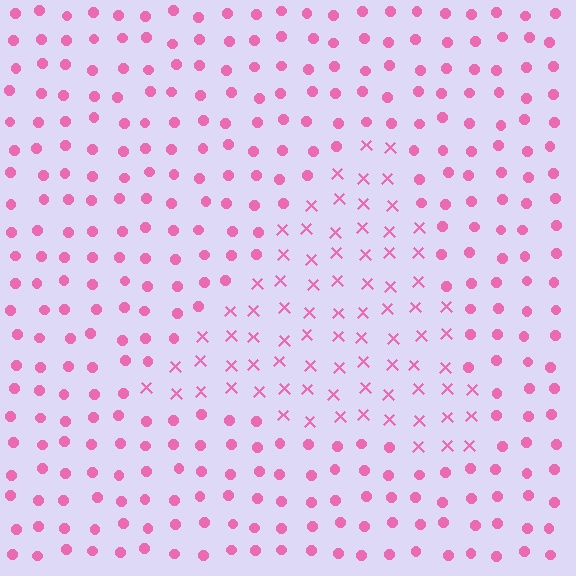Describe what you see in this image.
The image is filled with small pink elements arranged in a uniform grid. A triangle-shaped region contains X marks, while the surrounding area contains circles. The boundary is defined purely by the change in element shape.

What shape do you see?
I see a triangle.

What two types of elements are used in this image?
The image uses X marks inside the triangle region and circles outside it.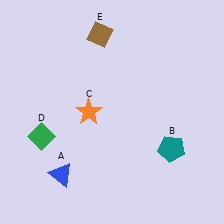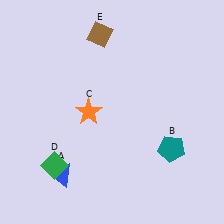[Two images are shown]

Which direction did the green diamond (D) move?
The green diamond (D) moved down.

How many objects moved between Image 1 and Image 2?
1 object moved between the two images.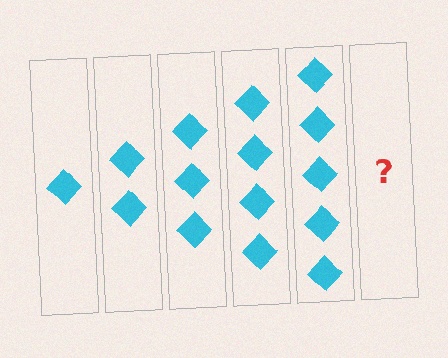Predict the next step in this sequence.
The next step is 6 diamonds.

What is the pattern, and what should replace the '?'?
The pattern is that each step adds one more diamond. The '?' should be 6 diamonds.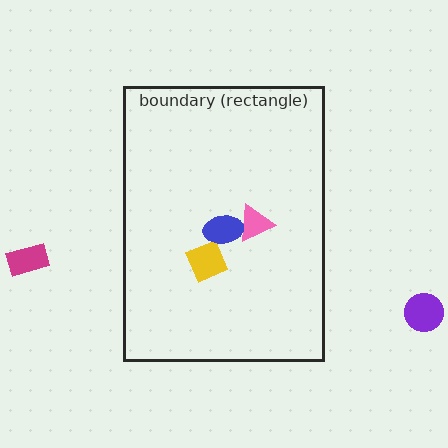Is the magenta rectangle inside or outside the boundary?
Outside.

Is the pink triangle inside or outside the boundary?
Inside.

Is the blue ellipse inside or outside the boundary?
Inside.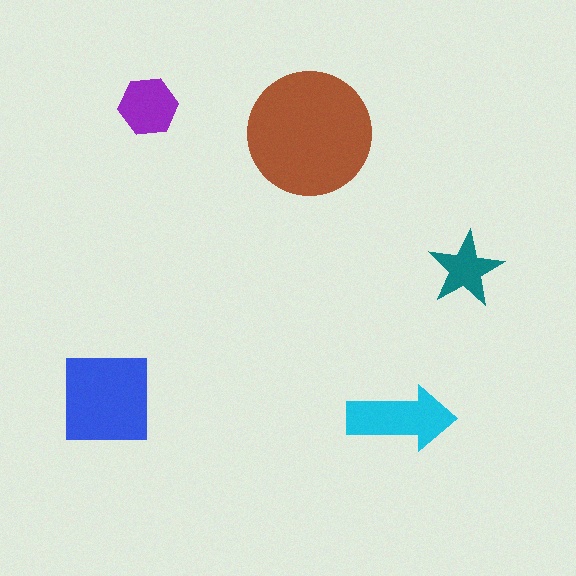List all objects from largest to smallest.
The brown circle, the blue square, the cyan arrow, the purple hexagon, the teal star.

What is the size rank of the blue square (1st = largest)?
2nd.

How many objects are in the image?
There are 5 objects in the image.